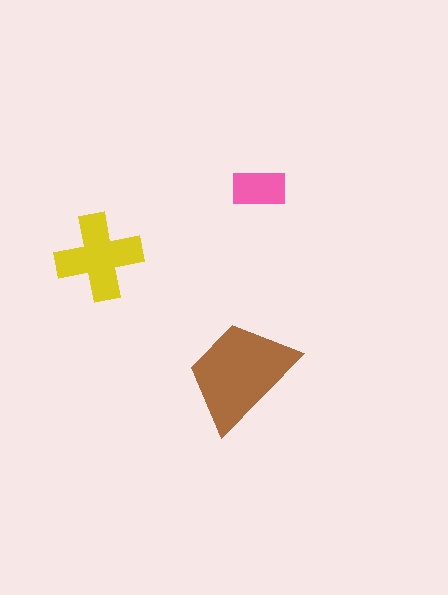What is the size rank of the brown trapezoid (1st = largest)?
1st.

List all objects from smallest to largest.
The pink rectangle, the yellow cross, the brown trapezoid.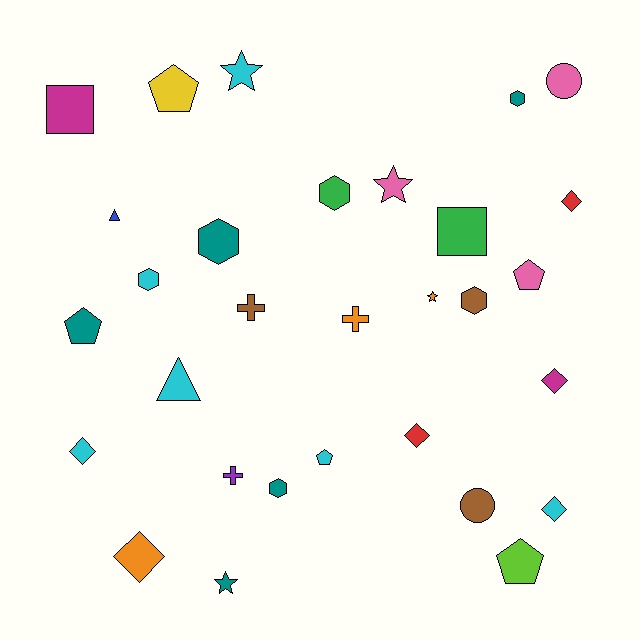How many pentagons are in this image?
There are 5 pentagons.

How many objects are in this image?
There are 30 objects.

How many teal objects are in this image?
There are 5 teal objects.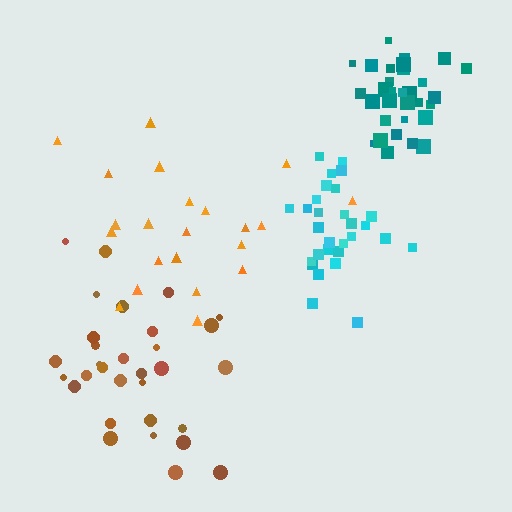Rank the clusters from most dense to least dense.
teal, cyan, brown, orange.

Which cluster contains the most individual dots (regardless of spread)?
Brown (31).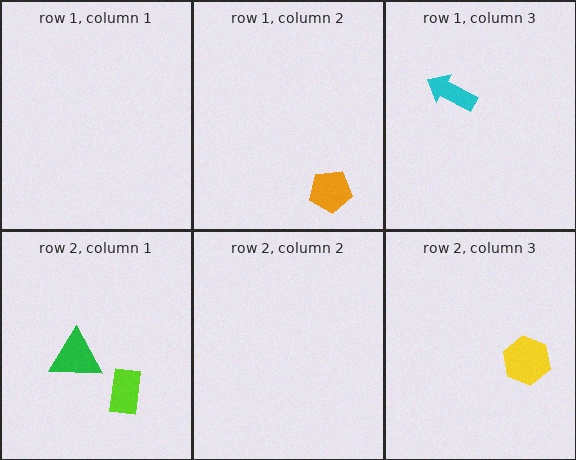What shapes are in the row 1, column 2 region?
The orange pentagon.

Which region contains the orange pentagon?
The row 1, column 2 region.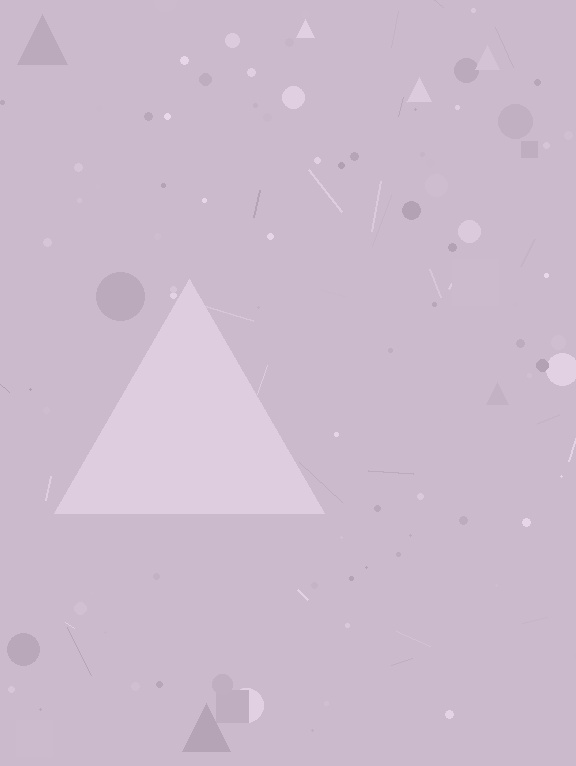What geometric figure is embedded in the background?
A triangle is embedded in the background.